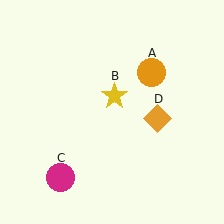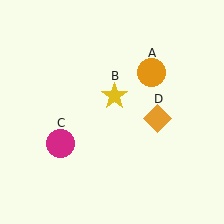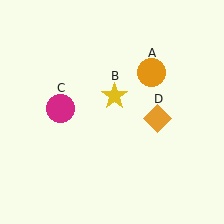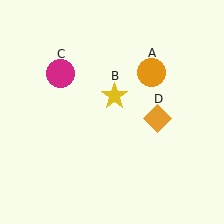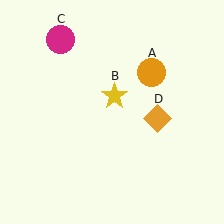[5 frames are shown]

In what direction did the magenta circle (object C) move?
The magenta circle (object C) moved up.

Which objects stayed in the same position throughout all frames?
Orange circle (object A) and yellow star (object B) and orange diamond (object D) remained stationary.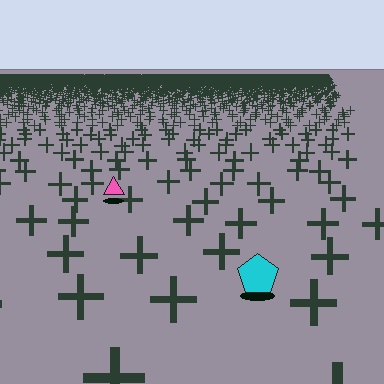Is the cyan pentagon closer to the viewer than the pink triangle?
Yes. The cyan pentagon is closer — you can tell from the texture gradient: the ground texture is coarser near it.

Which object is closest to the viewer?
The cyan pentagon is closest. The texture marks near it are larger and more spread out.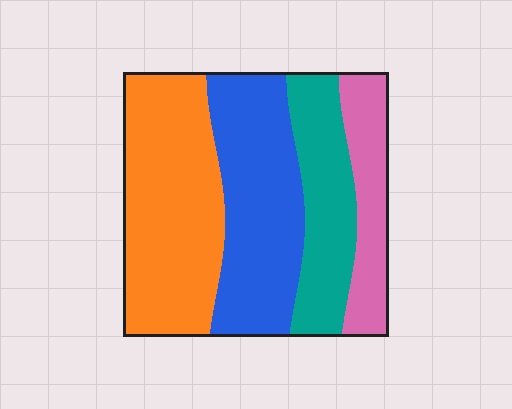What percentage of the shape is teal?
Teal covers 20% of the shape.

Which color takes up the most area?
Orange, at roughly 35%.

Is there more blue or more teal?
Blue.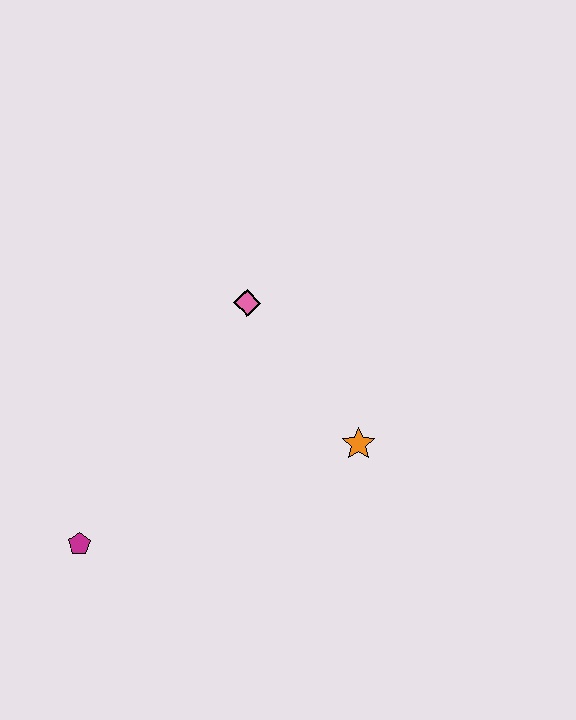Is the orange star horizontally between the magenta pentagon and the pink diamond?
No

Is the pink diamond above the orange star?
Yes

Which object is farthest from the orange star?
The magenta pentagon is farthest from the orange star.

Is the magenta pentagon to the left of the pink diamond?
Yes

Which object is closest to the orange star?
The pink diamond is closest to the orange star.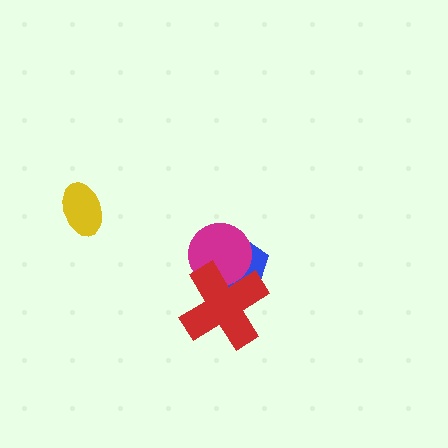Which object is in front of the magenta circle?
The red cross is in front of the magenta circle.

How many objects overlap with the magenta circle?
2 objects overlap with the magenta circle.